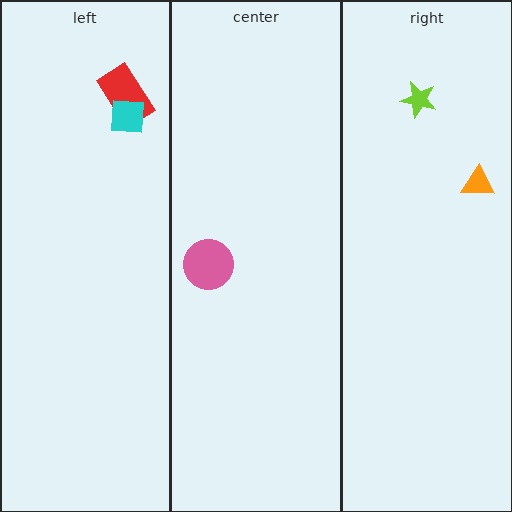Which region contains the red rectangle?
The left region.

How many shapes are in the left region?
2.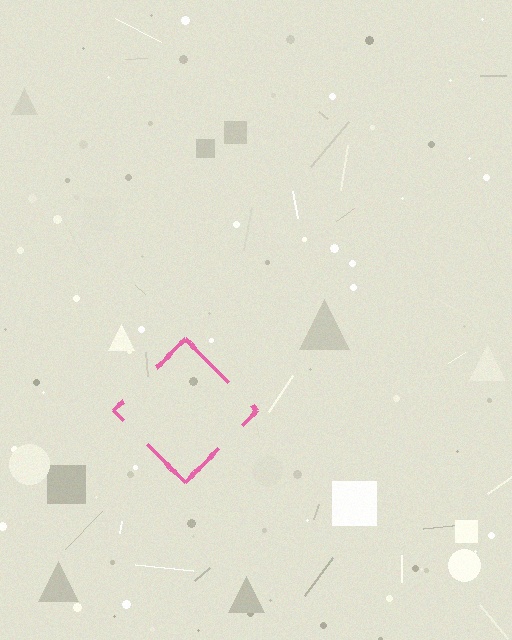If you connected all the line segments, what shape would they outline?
They would outline a diamond.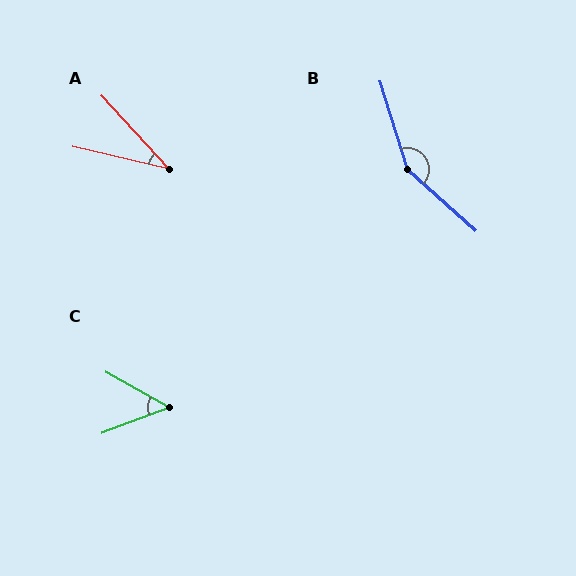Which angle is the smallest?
A, at approximately 35 degrees.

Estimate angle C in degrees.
Approximately 50 degrees.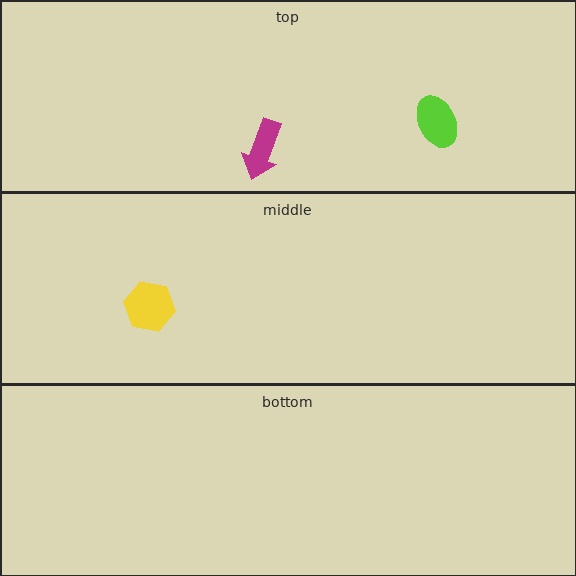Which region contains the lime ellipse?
The top region.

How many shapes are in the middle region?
1.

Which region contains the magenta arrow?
The top region.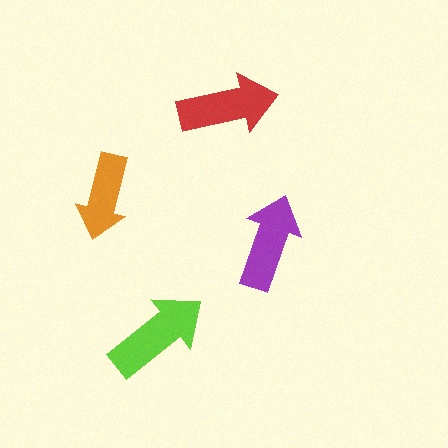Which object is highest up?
The red arrow is topmost.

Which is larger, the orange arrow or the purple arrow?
The purple one.